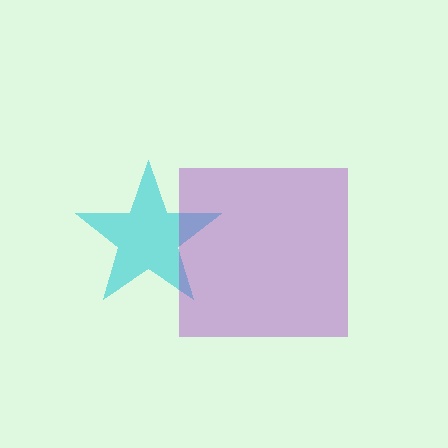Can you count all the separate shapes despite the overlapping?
Yes, there are 2 separate shapes.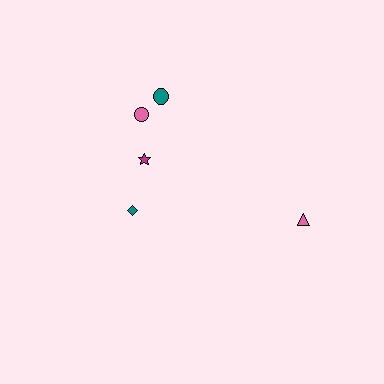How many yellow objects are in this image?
There are no yellow objects.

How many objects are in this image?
There are 5 objects.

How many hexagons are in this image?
There are no hexagons.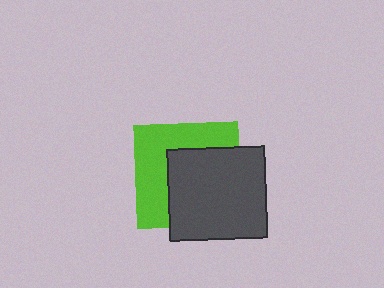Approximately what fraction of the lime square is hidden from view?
Roughly 54% of the lime square is hidden behind the dark gray rectangle.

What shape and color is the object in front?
The object in front is a dark gray rectangle.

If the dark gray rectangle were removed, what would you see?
You would see the complete lime square.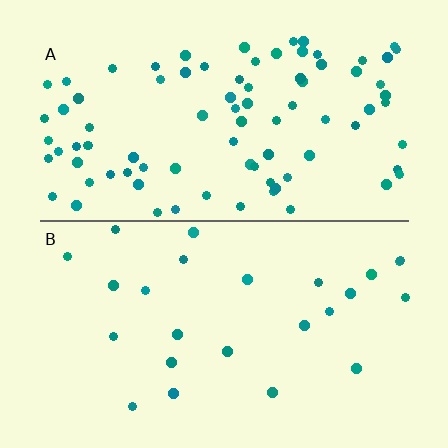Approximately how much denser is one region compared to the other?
Approximately 3.4× — region A over region B.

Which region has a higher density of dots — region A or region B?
A (the top).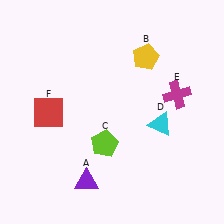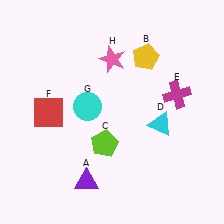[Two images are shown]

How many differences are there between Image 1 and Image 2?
There are 2 differences between the two images.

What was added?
A cyan circle (G), a pink star (H) were added in Image 2.